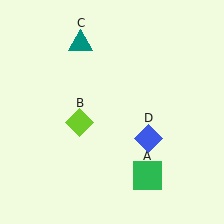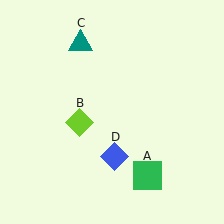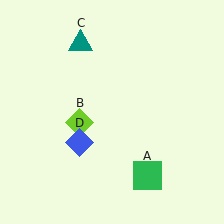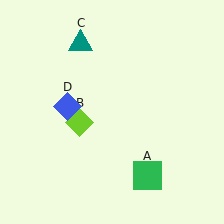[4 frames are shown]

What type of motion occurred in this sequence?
The blue diamond (object D) rotated clockwise around the center of the scene.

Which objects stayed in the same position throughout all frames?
Green square (object A) and lime diamond (object B) and teal triangle (object C) remained stationary.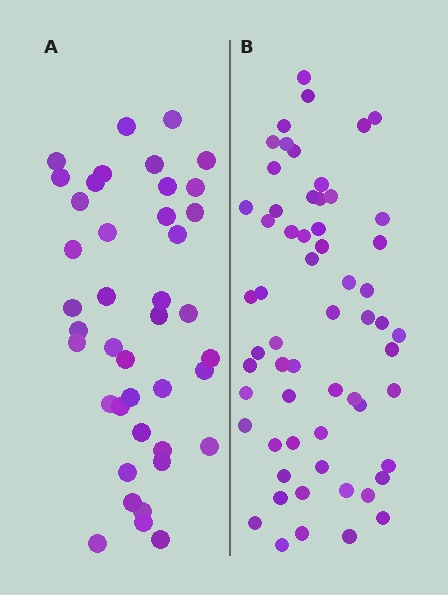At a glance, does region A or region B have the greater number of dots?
Region B (the right region) has more dots.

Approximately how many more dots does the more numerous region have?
Region B has approximately 20 more dots than region A.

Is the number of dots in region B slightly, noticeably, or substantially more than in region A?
Region B has substantially more. The ratio is roughly 1.5 to 1.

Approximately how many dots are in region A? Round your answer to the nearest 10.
About 40 dots. (The exact count is 41, which rounds to 40.)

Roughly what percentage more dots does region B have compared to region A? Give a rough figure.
About 45% more.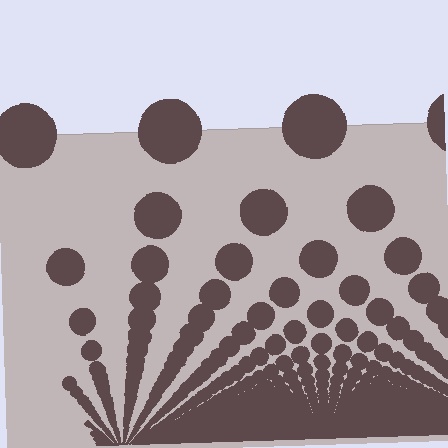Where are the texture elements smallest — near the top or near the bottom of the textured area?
Near the bottom.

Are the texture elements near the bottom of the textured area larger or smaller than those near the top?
Smaller. The gradient is inverted — elements near the bottom are smaller and denser.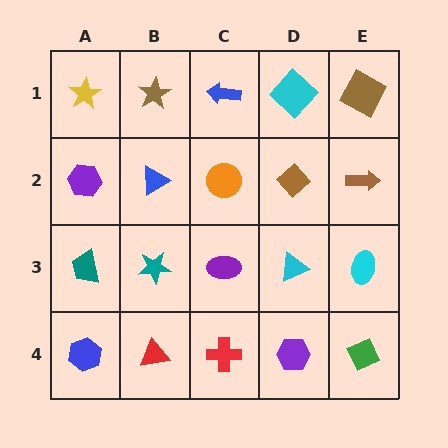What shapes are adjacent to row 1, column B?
A blue triangle (row 2, column B), a yellow star (row 1, column A), a blue arrow (row 1, column C).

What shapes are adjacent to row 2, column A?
A yellow star (row 1, column A), a teal trapezoid (row 3, column A), a blue triangle (row 2, column B).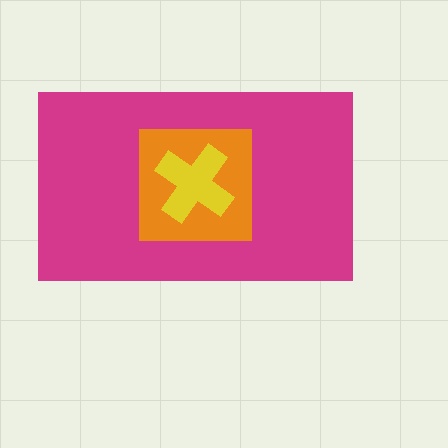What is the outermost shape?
The magenta rectangle.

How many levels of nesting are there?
3.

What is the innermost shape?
The yellow cross.